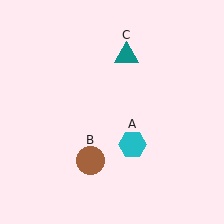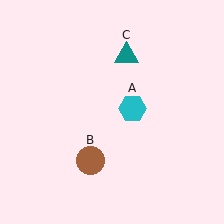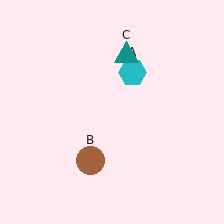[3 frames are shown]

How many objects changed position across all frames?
1 object changed position: cyan hexagon (object A).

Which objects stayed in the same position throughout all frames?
Brown circle (object B) and teal triangle (object C) remained stationary.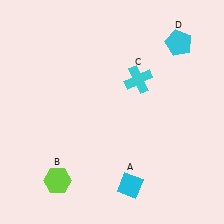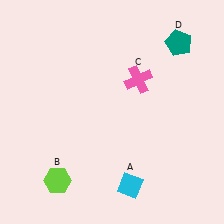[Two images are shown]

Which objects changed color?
C changed from cyan to pink. D changed from cyan to teal.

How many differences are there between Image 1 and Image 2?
There are 2 differences between the two images.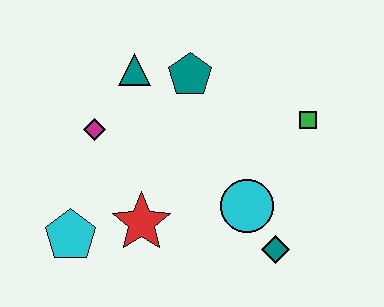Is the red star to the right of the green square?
No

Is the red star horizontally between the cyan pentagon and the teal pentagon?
Yes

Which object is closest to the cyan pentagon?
The red star is closest to the cyan pentagon.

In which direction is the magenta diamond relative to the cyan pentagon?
The magenta diamond is above the cyan pentagon.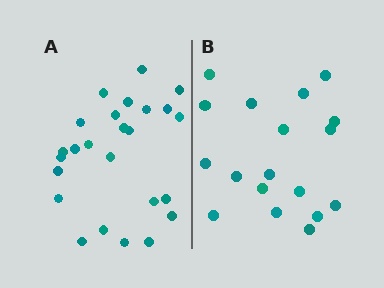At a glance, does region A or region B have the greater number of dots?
Region A (the left region) has more dots.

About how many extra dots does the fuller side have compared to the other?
Region A has roughly 8 or so more dots than region B.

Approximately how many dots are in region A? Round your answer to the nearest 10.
About 20 dots. (The exact count is 25, which rounds to 20.)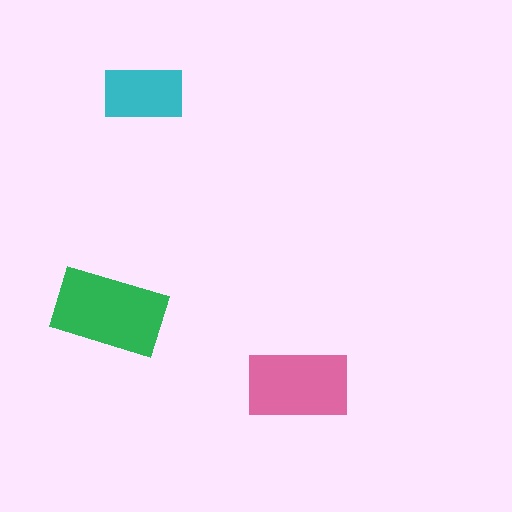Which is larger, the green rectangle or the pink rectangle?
The green one.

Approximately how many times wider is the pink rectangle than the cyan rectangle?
About 1.5 times wider.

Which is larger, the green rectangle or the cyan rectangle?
The green one.